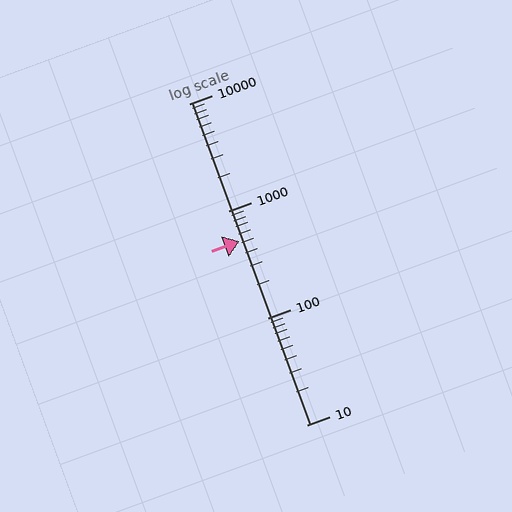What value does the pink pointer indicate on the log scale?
The pointer indicates approximately 520.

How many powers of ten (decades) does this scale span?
The scale spans 3 decades, from 10 to 10000.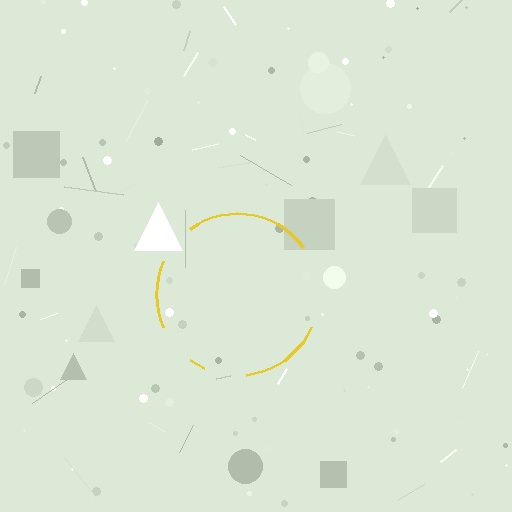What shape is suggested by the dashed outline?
The dashed outline suggests a circle.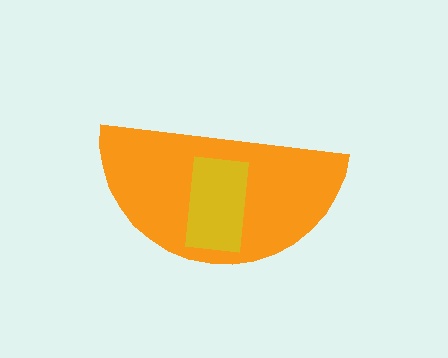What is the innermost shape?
The yellow rectangle.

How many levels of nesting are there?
2.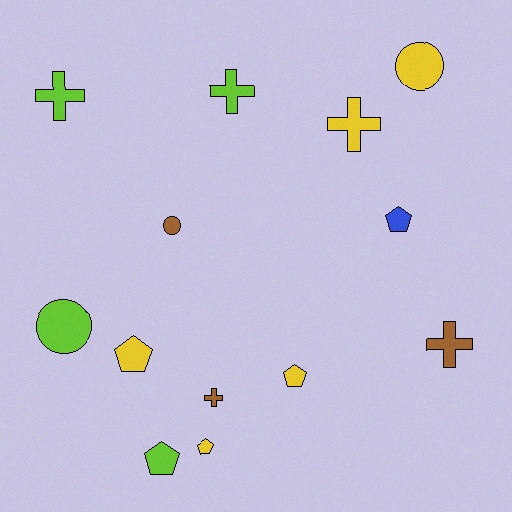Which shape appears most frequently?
Pentagon, with 5 objects.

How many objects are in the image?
There are 13 objects.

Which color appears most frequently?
Yellow, with 5 objects.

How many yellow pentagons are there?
There are 3 yellow pentagons.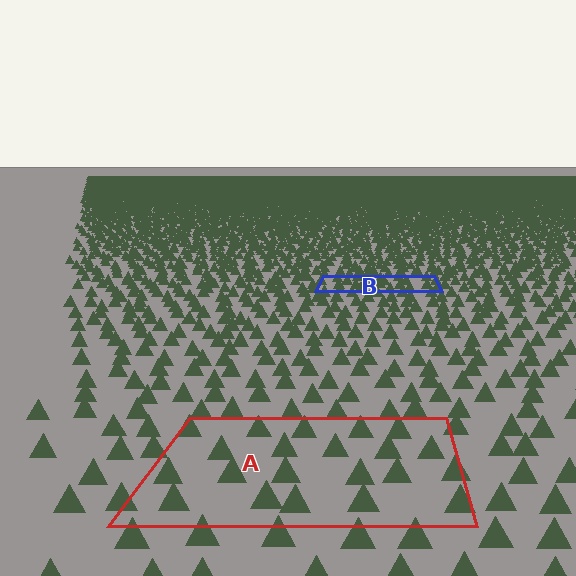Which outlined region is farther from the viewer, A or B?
Region B is farther from the viewer — the texture elements inside it appear smaller and more densely packed.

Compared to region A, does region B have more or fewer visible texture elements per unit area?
Region B has more texture elements per unit area — they are packed more densely because it is farther away.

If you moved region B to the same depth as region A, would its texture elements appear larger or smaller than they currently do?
They would appear larger. At a closer depth, the same texture elements are projected at a bigger on-screen size.